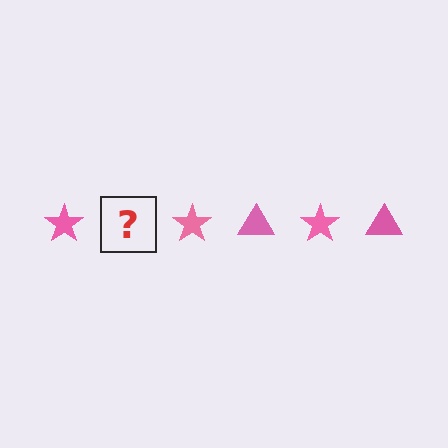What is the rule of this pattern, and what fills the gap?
The rule is that the pattern cycles through star, triangle shapes in pink. The gap should be filled with a pink triangle.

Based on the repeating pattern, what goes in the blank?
The blank should be a pink triangle.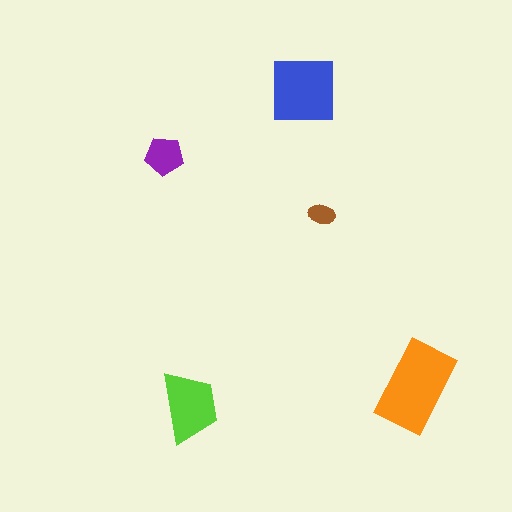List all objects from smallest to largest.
The brown ellipse, the purple pentagon, the lime trapezoid, the blue square, the orange rectangle.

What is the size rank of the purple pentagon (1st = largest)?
4th.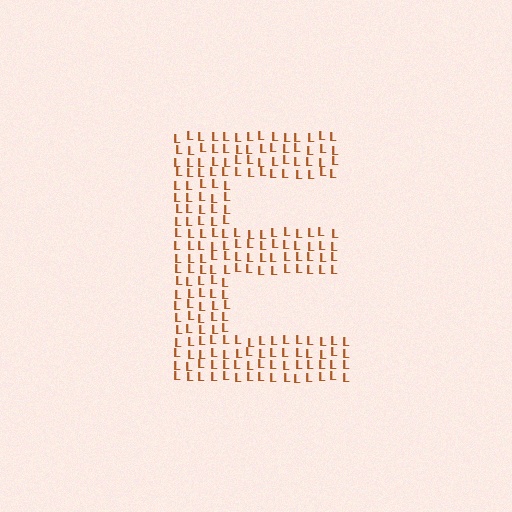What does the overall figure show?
The overall figure shows the letter E.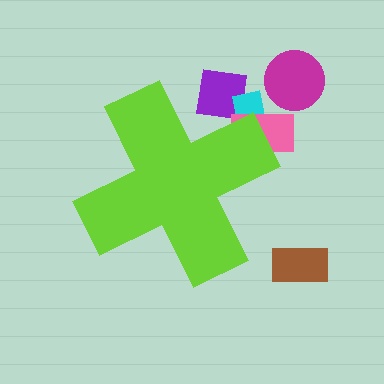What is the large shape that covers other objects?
A lime cross.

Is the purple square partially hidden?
Yes, the purple square is partially hidden behind the lime cross.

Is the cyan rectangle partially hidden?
Yes, the cyan rectangle is partially hidden behind the lime cross.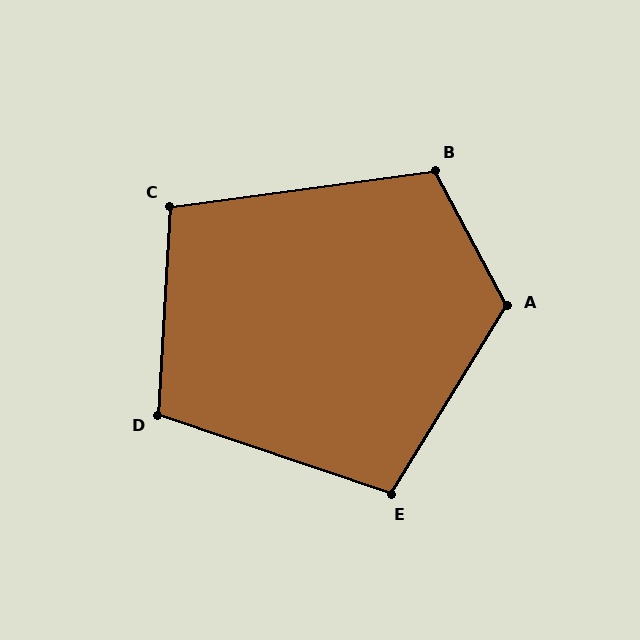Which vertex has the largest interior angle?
A, at approximately 120 degrees.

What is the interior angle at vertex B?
Approximately 111 degrees (obtuse).